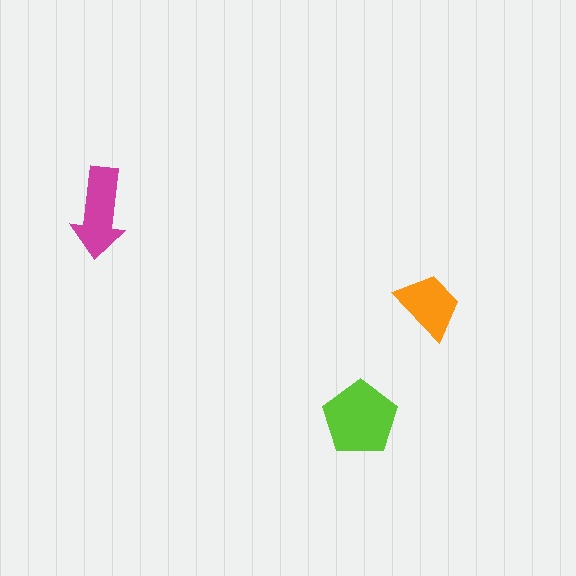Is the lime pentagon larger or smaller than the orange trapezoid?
Larger.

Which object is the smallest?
The orange trapezoid.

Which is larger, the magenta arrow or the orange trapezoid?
The magenta arrow.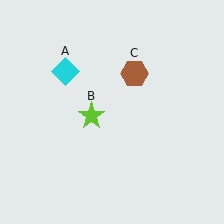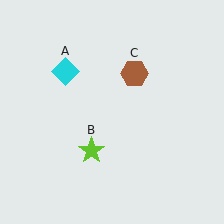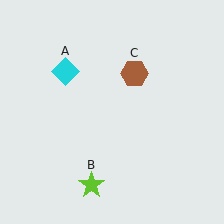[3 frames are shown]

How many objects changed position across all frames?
1 object changed position: lime star (object B).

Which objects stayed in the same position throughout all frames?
Cyan diamond (object A) and brown hexagon (object C) remained stationary.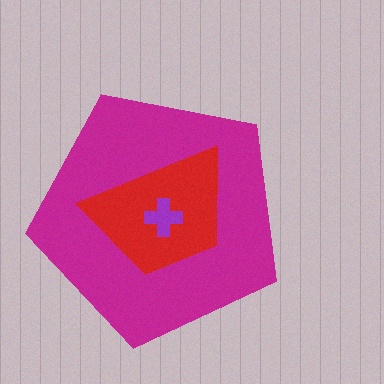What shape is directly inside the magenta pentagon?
The red trapezoid.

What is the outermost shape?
The magenta pentagon.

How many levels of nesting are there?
3.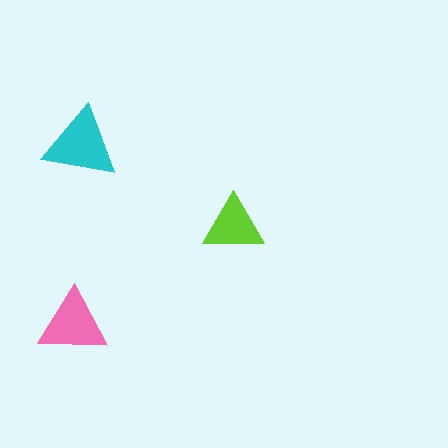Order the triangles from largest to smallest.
the cyan one, the pink one, the lime one.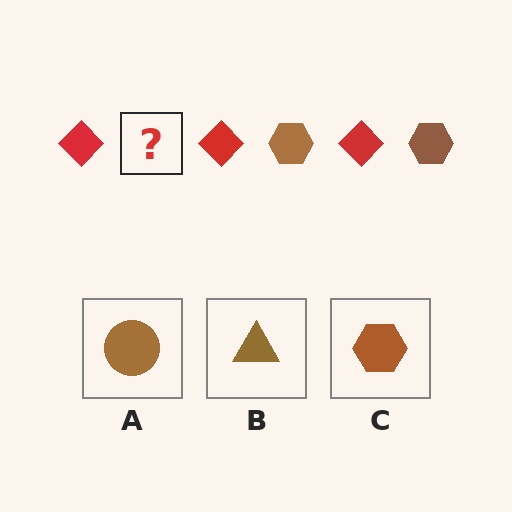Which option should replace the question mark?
Option C.